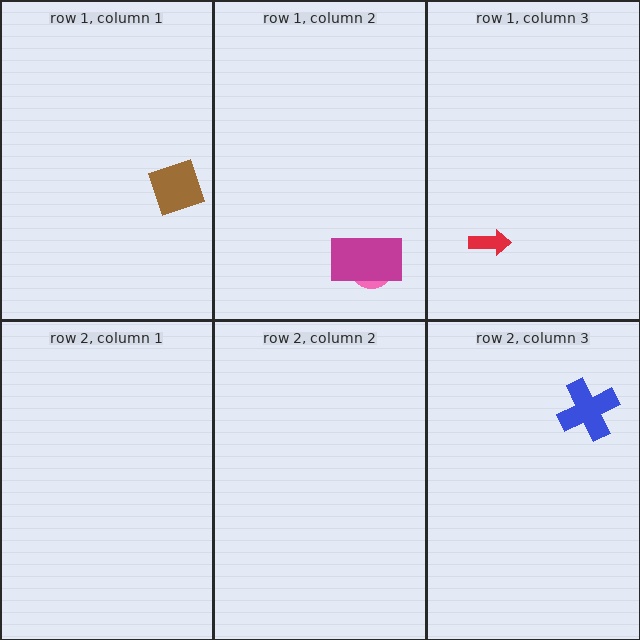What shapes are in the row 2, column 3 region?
The blue cross.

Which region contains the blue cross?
The row 2, column 3 region.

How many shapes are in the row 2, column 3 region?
1.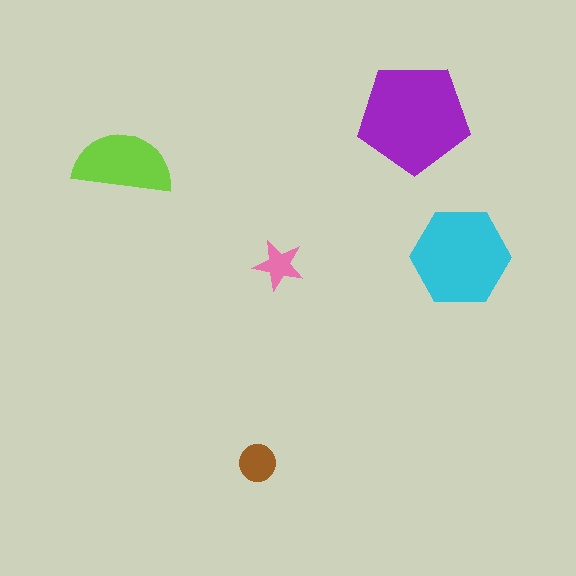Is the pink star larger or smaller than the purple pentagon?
Smaller.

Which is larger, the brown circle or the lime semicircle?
The lime semicircle.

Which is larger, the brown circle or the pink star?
The brown circle.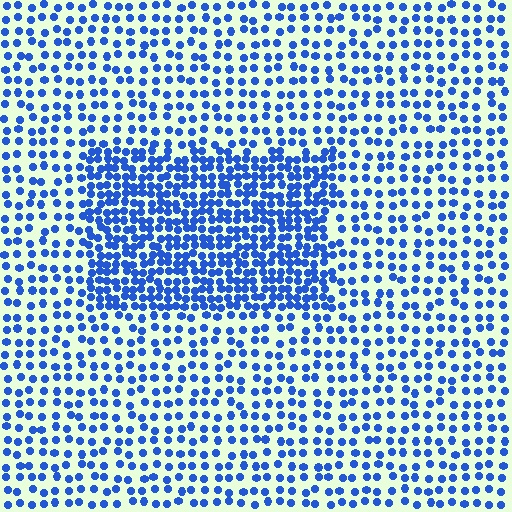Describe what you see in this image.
The image contains small blue elements arranged at two different densities. A rectangle-shaped region is visible where the elements are more densely packed than the surrounding area.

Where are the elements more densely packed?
The elements are more densely packed inside the rectangle boundary.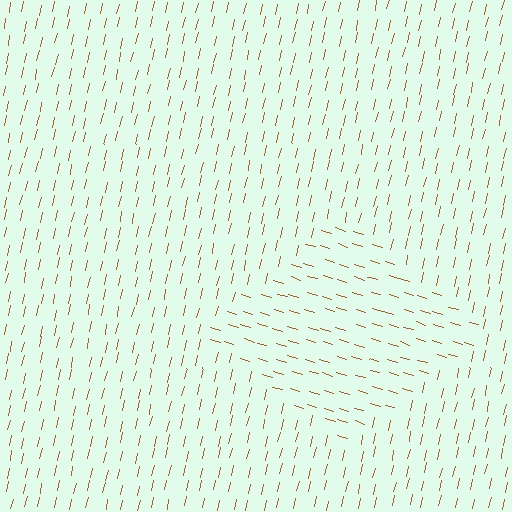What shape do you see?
I see a diamond.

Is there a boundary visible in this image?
Yes, there is a texture boundary formed by a change in line orientation.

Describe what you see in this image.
The image is filled with small brown line segments. A diamond region in the image has lines oriented differently from the surrounding lines, creating a visible texture boundary.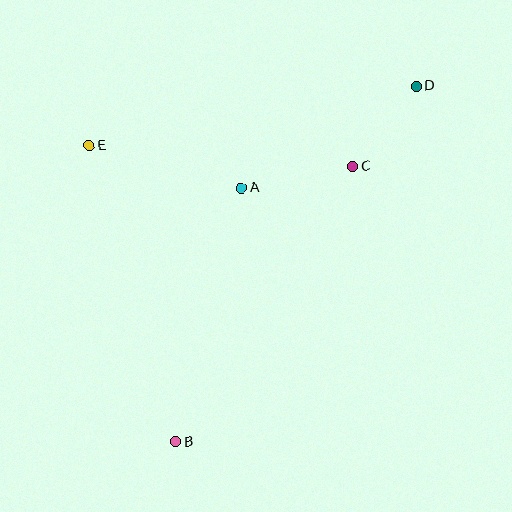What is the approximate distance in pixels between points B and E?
The distance between B and E is approximately 308 pixels.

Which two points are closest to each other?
Points C and D are closest to each other.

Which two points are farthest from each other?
Points B and D are farthest from each other.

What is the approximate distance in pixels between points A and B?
The distance between A and B is approximately 262 pixels.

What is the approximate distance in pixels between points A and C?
The distance between A and C is approximately 113 pixels.